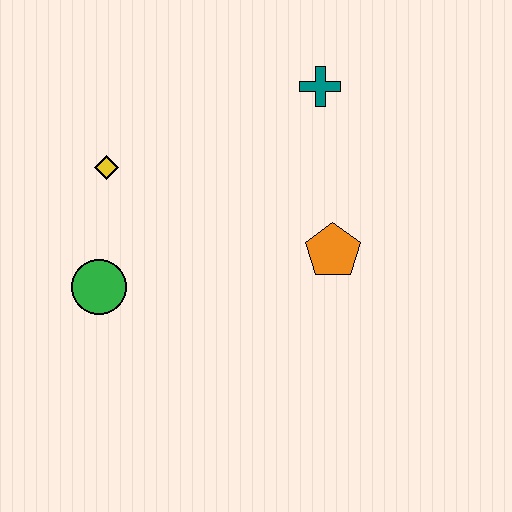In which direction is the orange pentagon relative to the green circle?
The orange pentagon is to the right of the green circle.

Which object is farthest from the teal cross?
The green circle is farthest from the teal cross.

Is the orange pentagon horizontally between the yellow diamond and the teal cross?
No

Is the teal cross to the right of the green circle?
Yes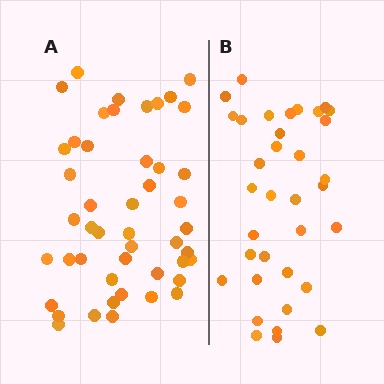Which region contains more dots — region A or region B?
Region A (the left region) has more dots.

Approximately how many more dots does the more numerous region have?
Region A has roughly 12 or so more dots than region B.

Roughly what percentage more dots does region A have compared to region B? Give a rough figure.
About 35% more.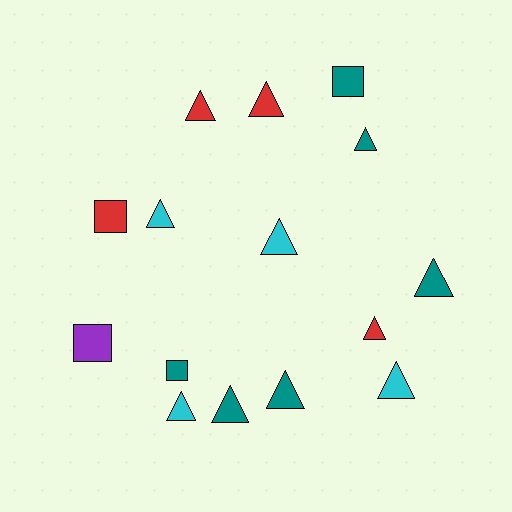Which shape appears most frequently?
Triangle, with 11 objects.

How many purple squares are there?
There is 1 purple square.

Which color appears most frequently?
Teal, with 6 objects.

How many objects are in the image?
There are 15 objects.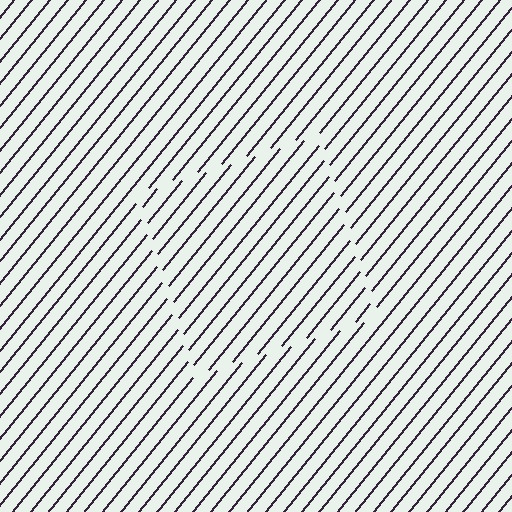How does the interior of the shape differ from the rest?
The interior of the shape contains the same grating, shifted by half a period — the contour is defined by the phase discontinuity where line-ends from the inner and outer gratings abut.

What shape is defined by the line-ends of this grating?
An illusory square. The interior of the shape contains the same grating, shifted by half a period — the contour is defined by the phase discontinuity where line-ends from the inner and outer gratings abut.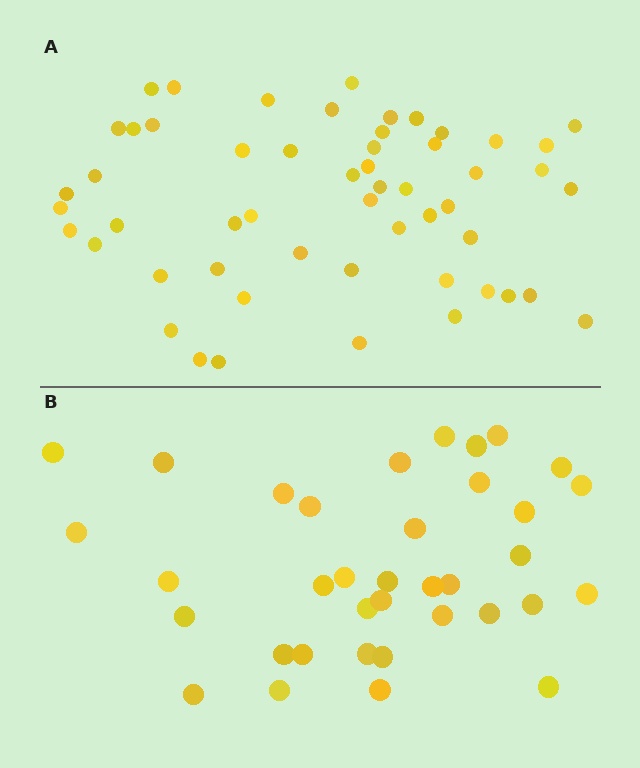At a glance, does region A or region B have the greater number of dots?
Region A (the top region) has more dots.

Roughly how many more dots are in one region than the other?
Region A has approximately 20 more dots than region B.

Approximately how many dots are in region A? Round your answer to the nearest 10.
About 50 dots. (The exact count is 54, which rounds to 50.)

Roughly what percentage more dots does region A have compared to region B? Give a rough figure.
About 50% more.